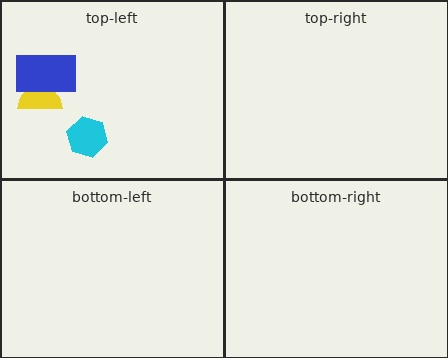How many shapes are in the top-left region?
3.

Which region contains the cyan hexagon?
The top-left region.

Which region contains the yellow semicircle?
The top-left region.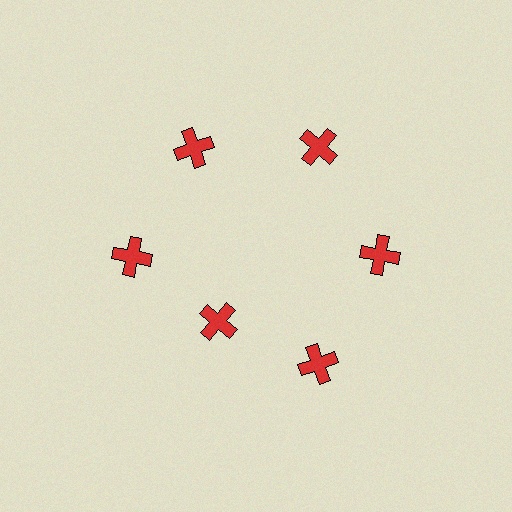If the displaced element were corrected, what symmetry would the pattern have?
It would have 6-fold rotational symmetry — the pattern would map onto itself every 60 degrees.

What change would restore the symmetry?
The symmetry would be restored by moving it outward, back onto the ring so that all 6 crosses sit at equal angles and equal distance from the center.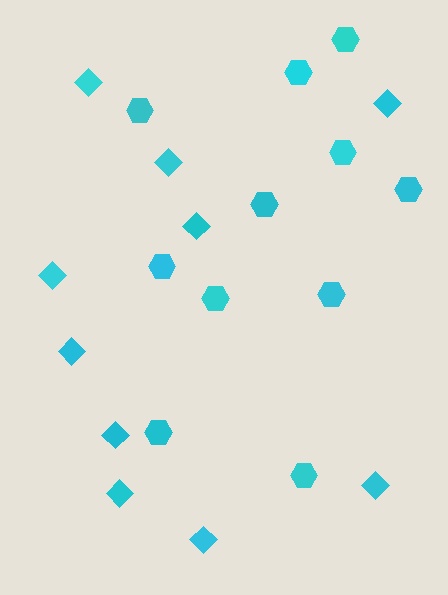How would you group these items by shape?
There are 2 groups: one group of diamonds (10) and one group of hexagons (11).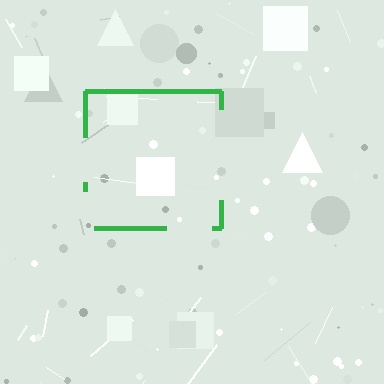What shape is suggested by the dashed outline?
The dashed outline suggests a square.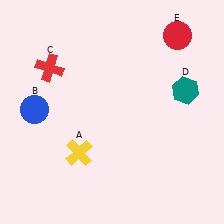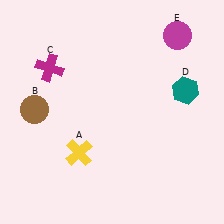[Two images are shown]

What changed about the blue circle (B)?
In Image 1, B is blue. In Image 2, it changed to brown.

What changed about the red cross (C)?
In Image 1, C is red. In Image 2, it changed to magenta.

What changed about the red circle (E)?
In Image 1, E is red. In Image 2, it changed to magenta.